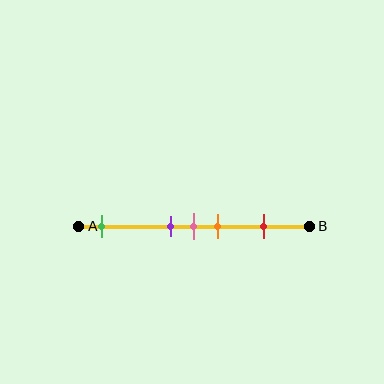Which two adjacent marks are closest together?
The purple and pink marks are the closest adjacent pair.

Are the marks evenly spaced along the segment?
No, the marks are not evenly spaced.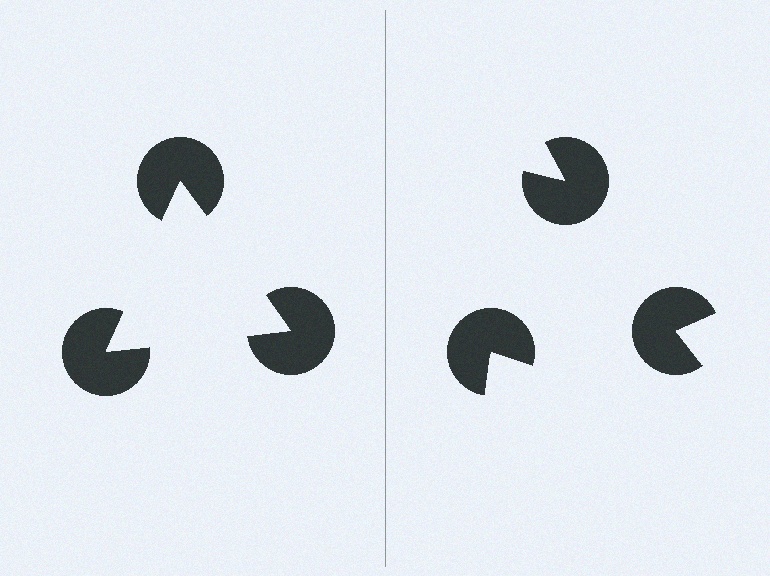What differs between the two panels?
The pac-man discs are positioned identically on both sides; only the wedge orientations differ. On the left they align to a triangle; on the right they are misaligned.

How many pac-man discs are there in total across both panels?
6 — 3 on each side.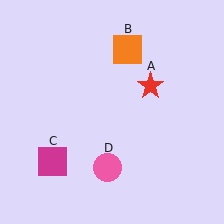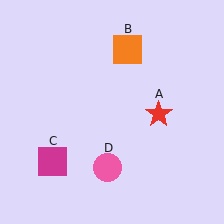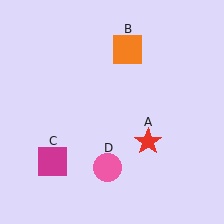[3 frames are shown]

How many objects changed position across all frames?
1 object changed position: red star (object A).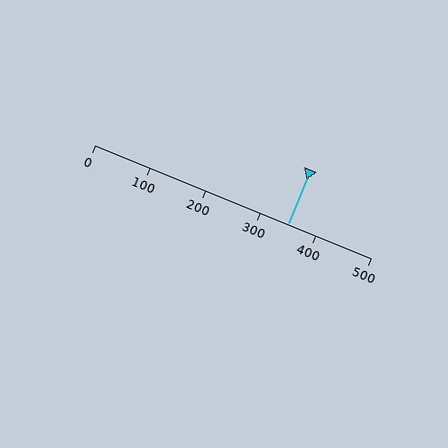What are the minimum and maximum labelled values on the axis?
The axis runs from 0 to 500.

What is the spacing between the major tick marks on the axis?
The major ticks are spaced 100 apart.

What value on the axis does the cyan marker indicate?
The marker indicates approximately 350.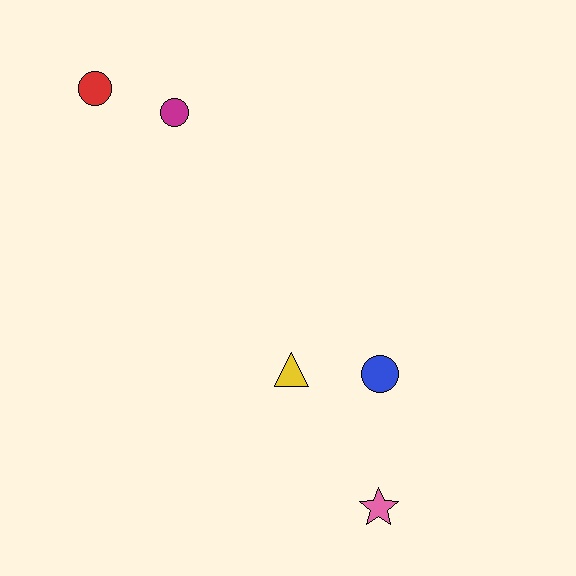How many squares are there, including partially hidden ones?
There are no squares.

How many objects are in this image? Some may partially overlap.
There are 5 objects.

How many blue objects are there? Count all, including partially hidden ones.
There is 1 blue object.